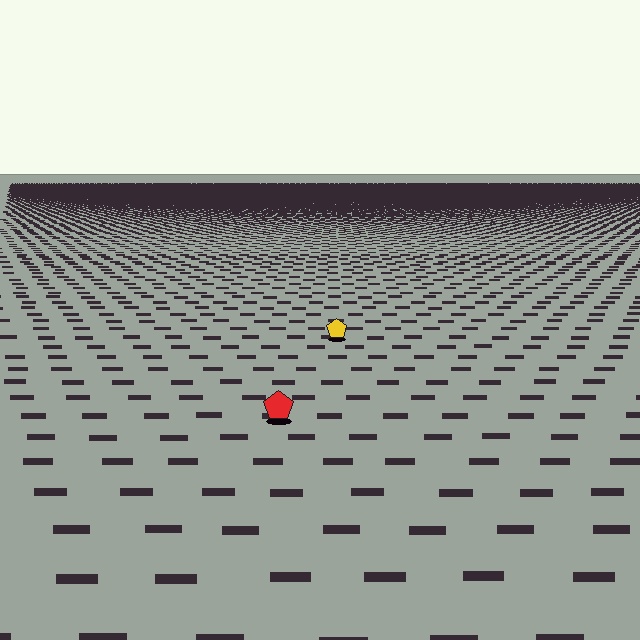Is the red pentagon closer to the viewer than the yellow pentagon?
Yes. The red pentagon is closer — you can tell from the texture gradient: the ground texture is coarser near it.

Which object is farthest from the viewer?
The yellow pentagon is farthest from the viewer. It appears smaller and the ground texture around it is denser.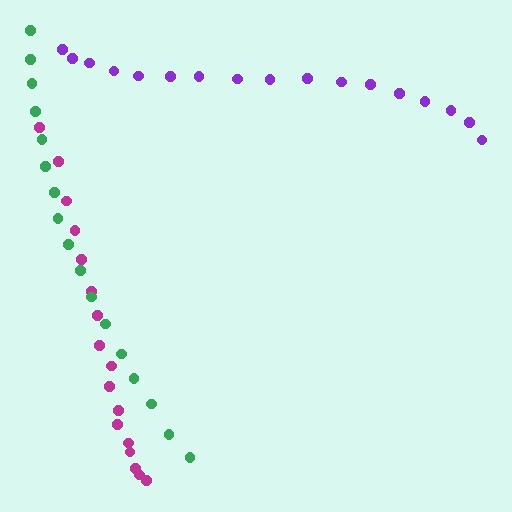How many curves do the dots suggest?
There are 3 distinct paths.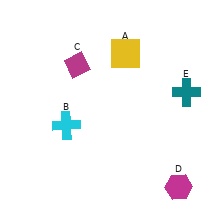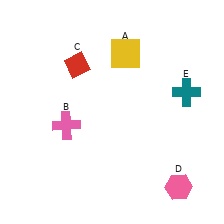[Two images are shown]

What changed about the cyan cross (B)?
In Image 1, B is cyan. In Image 2, it changed to pink.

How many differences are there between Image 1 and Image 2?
There are 3 differences between the two images.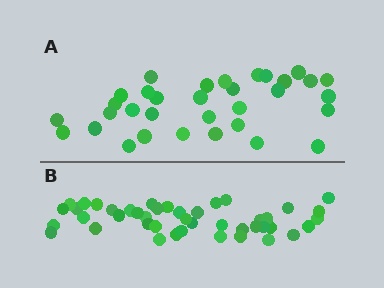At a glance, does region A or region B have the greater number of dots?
Region B (the bottom region) has more dots.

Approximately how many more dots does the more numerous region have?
Region B has roughly 12 or so more dots than region A.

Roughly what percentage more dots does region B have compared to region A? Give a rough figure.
About 35% more.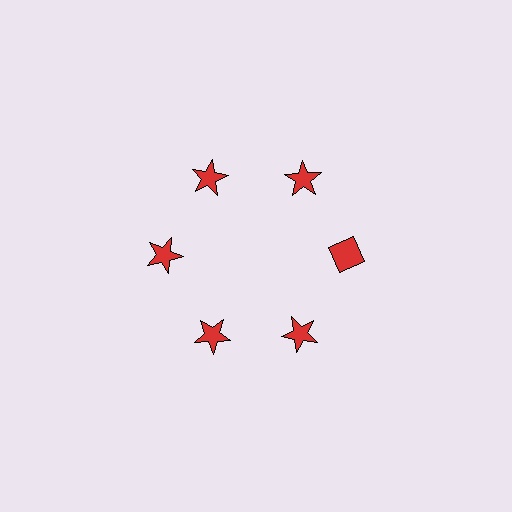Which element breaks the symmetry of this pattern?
The red diamond at roughly the 3 o'clock position breaks the symmetry. All other shapes are red stars.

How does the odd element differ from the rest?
It has a different shape: diamond instead of star.